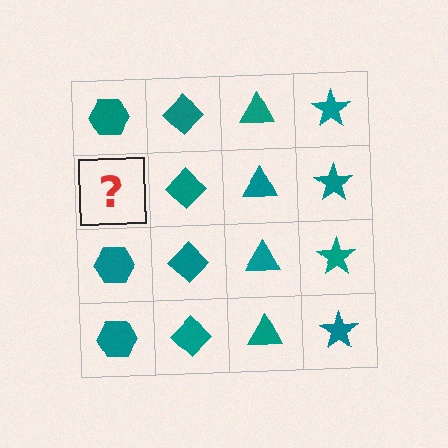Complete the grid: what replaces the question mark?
The question mark should be replaced with a teal hexagon.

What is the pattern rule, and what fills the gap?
The rule is that each column has a consistent shape. The gap should be filled with a teal hexagon.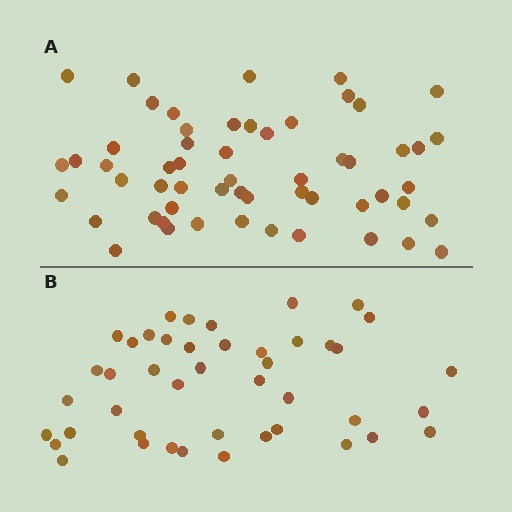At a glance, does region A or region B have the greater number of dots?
Region A (the top region) has more dots.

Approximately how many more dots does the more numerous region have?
Region A has roughly 12 or so more dots than region B.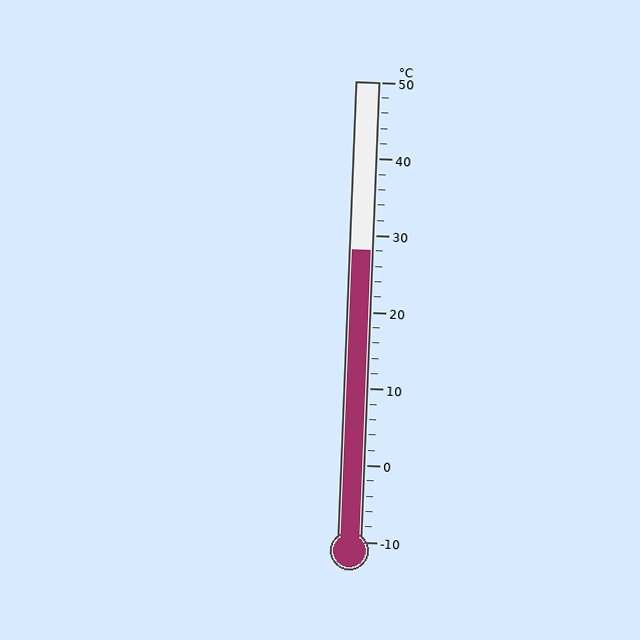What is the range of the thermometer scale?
The thermometer scale ranges from -10°C to 50°C.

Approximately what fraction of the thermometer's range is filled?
The thermometer is filled to approximately 65% of its range.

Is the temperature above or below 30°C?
The temperature is below 30°C.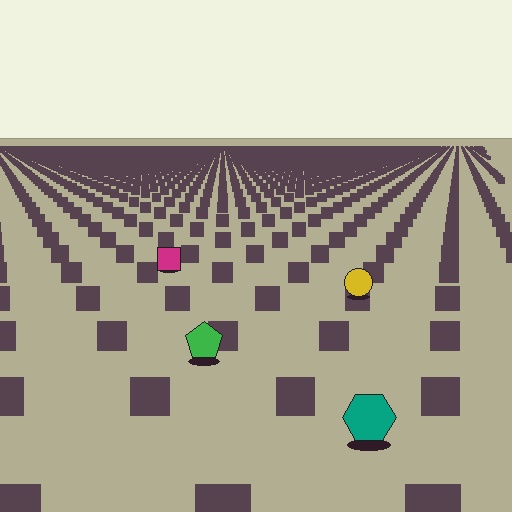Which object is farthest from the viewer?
The magenta square is farthest from the viewer. It appears smaller and the ground texture around it is denser.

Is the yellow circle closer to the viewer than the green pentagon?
No. The green pentagon is closer — you can tell from the texture gradient: the ground texture is coarser near it.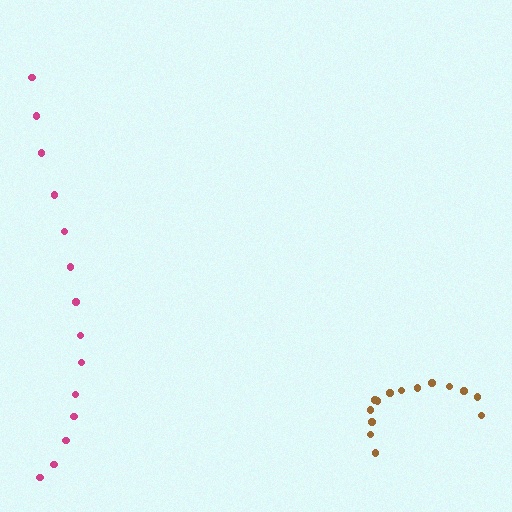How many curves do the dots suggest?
There are 2 distinct paths.